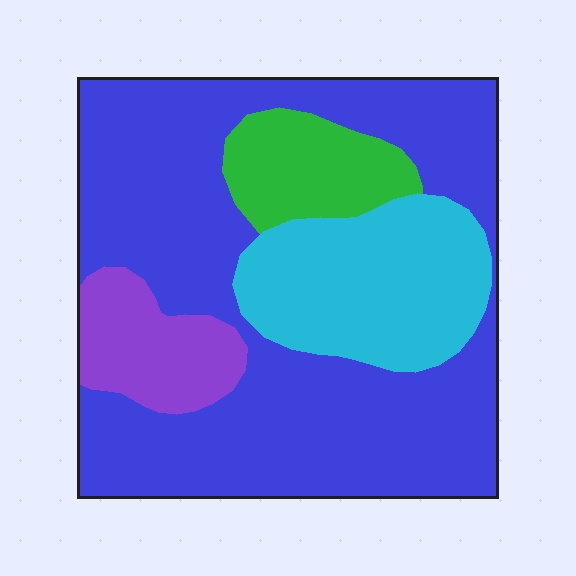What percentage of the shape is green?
Green covers around 10% of the shape.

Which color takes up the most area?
Blue, at roughly 60%.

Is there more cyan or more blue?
Blue.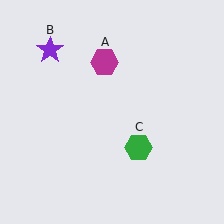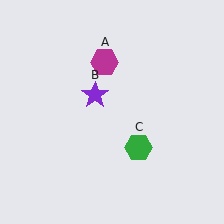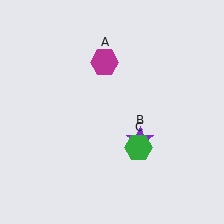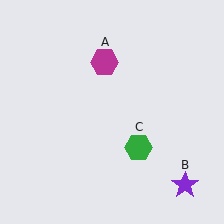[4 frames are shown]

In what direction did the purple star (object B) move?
The purple star (object B) moved down and to the right.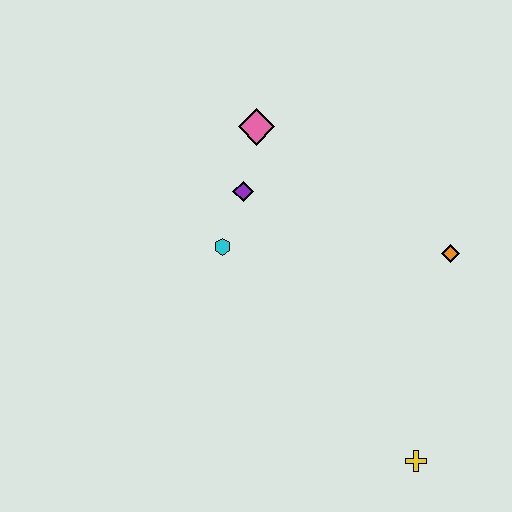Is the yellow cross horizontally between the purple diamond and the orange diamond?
Yes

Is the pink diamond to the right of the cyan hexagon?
Yes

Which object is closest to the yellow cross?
The orange diamond is closest to the yellow cross.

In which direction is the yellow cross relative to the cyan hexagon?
The yellow cross is below the cyan hexagon.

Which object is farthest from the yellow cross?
The pink diamond is farthest from the yellow cross.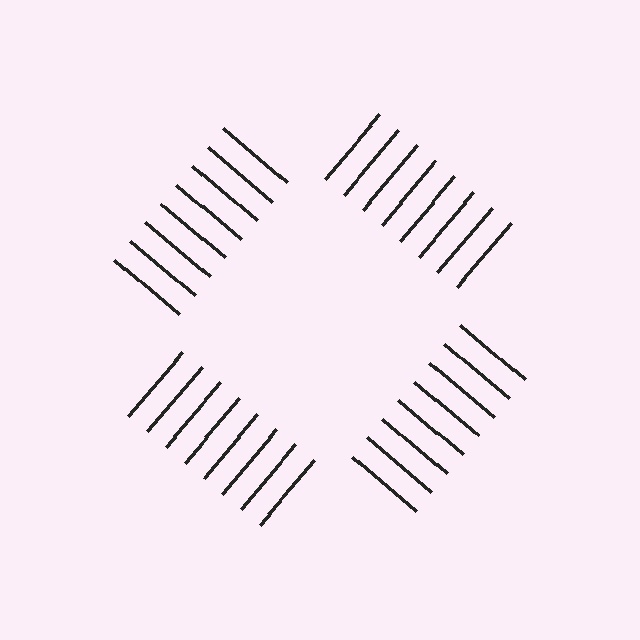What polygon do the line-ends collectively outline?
An illusory square — the line segments terminate on its edges but no continuous stroke is drawn.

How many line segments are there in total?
32 — 8 along each of the 4 edges.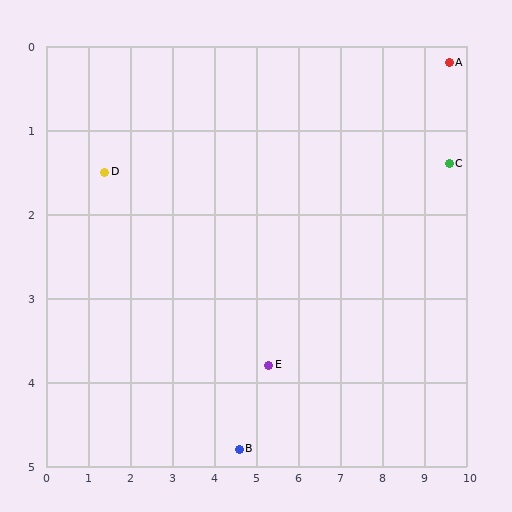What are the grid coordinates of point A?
Point A is at approximately (9.6, 0.2).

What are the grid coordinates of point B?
Point B is at approximately (4.6, 4.8).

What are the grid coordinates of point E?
Point E is at approximately (5.3, 3.8).